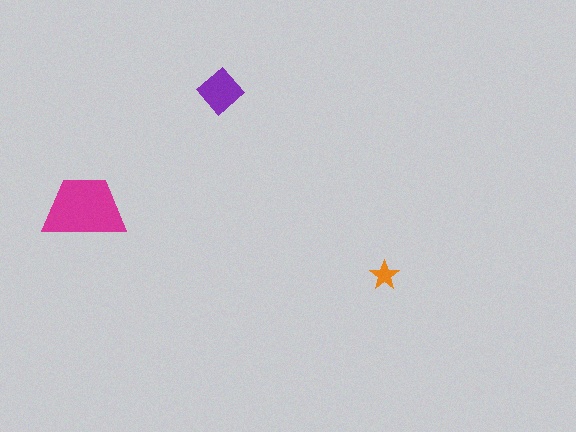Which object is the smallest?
The orange star.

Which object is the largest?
The magenta trapezoid.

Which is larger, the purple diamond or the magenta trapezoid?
The magenta trapezoid.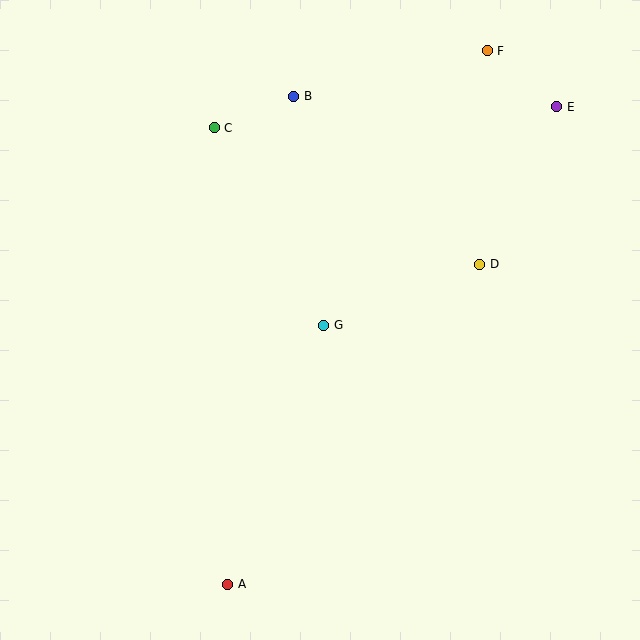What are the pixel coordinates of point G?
Point G is at (324, 325).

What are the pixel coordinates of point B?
Point B is at (294, 96).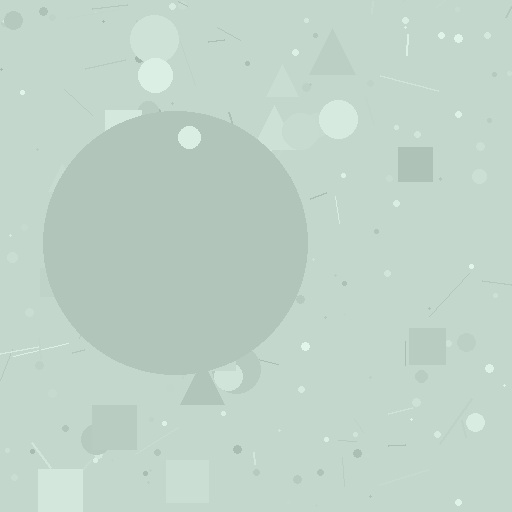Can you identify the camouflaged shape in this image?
The camouflaged shape is a circle.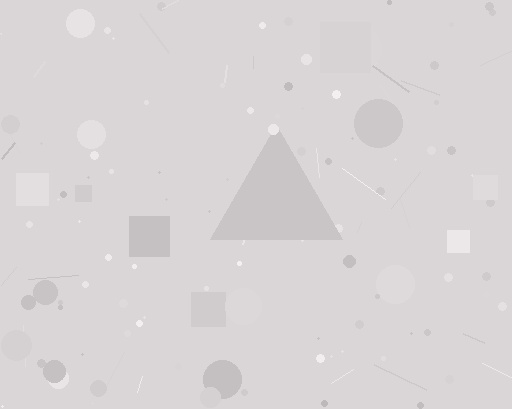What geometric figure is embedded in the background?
A triangle is embedded in the background.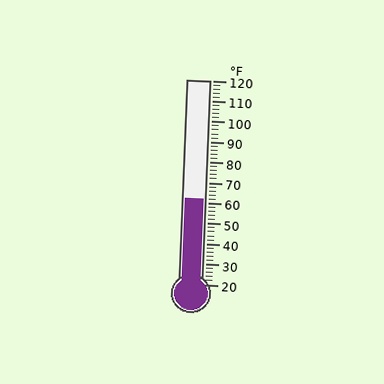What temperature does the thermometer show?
The thermometer shows approximately 62°F.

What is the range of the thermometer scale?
The thermometer scale ranges from 20°F to 120°F.